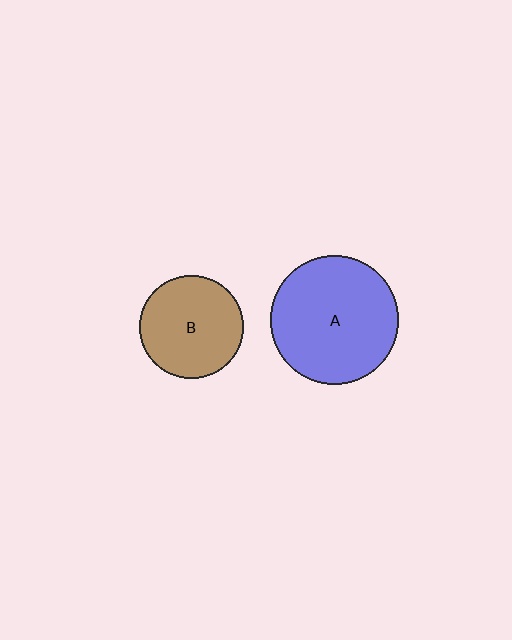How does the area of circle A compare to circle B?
Approximately 1.5 times.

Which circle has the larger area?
Circle A (blue).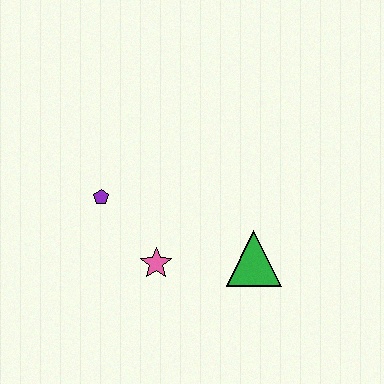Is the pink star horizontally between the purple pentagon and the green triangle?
Yes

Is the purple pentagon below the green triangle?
No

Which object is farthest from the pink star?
The green triangle is farthest from the pink star.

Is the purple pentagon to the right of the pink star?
No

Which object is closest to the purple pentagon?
The pink star is closest to the purple pentagon.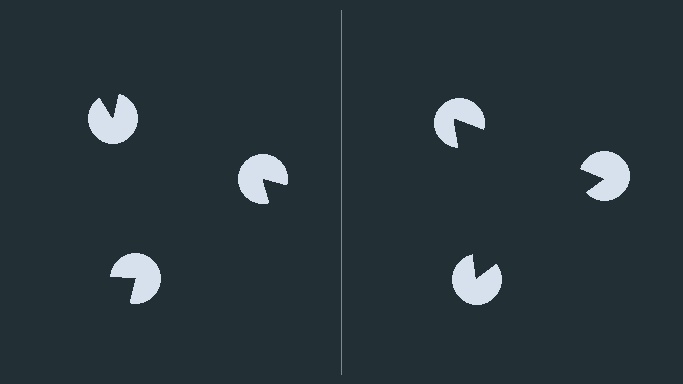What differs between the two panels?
The pac-man discs are positioned identically on both sides; only the wedge orientations differ. On the right they align to a triangle; on the left they are misaligned.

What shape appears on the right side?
An illusory triangle.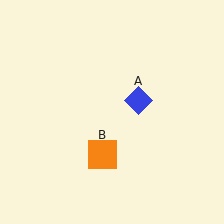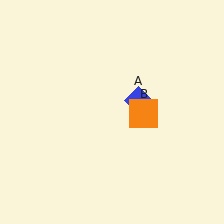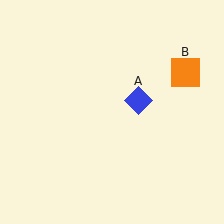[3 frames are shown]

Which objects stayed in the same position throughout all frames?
Blue diamond (object A) remained stationary.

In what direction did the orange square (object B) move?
The orange square (object B) moved up and to the right.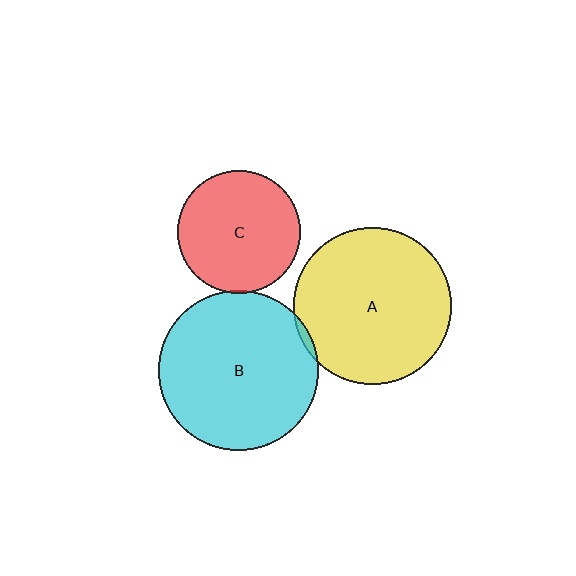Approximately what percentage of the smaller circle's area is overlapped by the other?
Approximately 5%.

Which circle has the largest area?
Circle B (cyan).